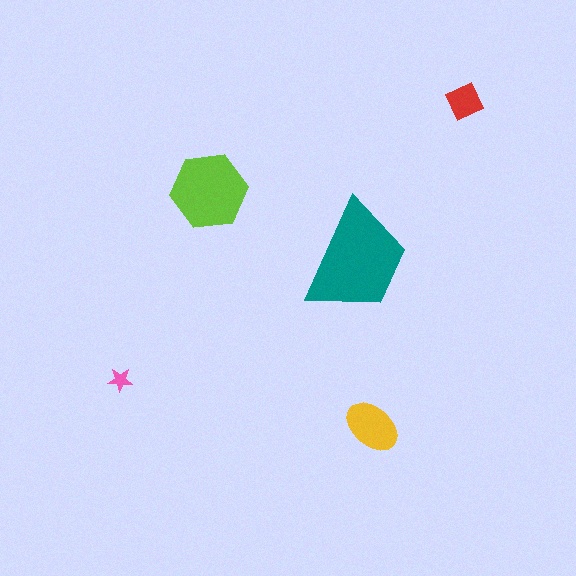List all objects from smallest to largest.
The pink star, the red square, the yellow ellipse, the lime hexagon, the teal trapezoid.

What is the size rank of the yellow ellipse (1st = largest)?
3rd.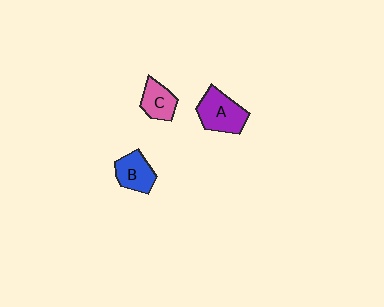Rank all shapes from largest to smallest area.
From largest to smallest: A (purple), B (blue), C (pink).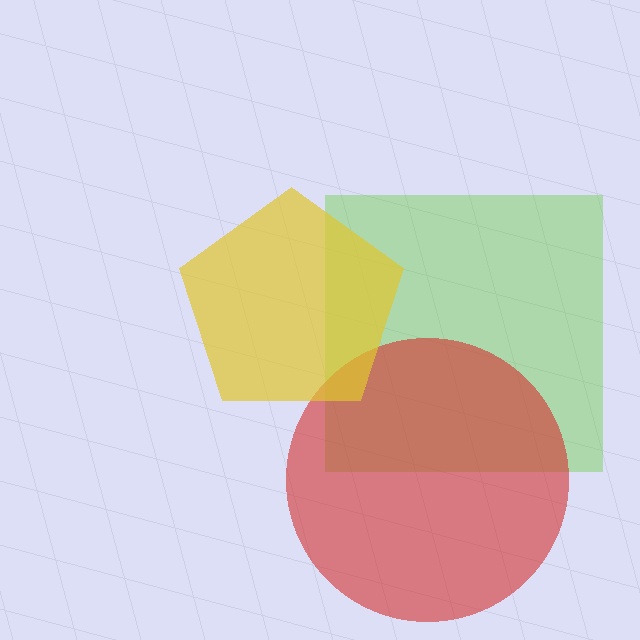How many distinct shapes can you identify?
There are 3 distinct shapes: a lime square, a red circle, a yellow pentagon.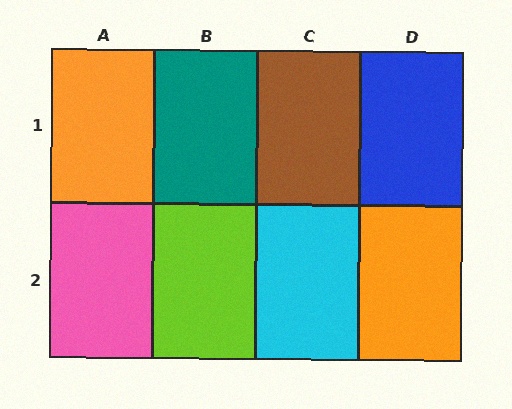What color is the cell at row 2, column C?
Cyan.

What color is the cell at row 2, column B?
Lime.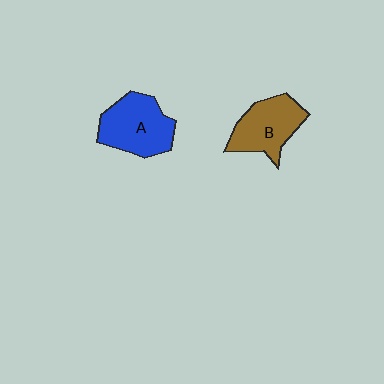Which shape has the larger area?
Shape A (blue).